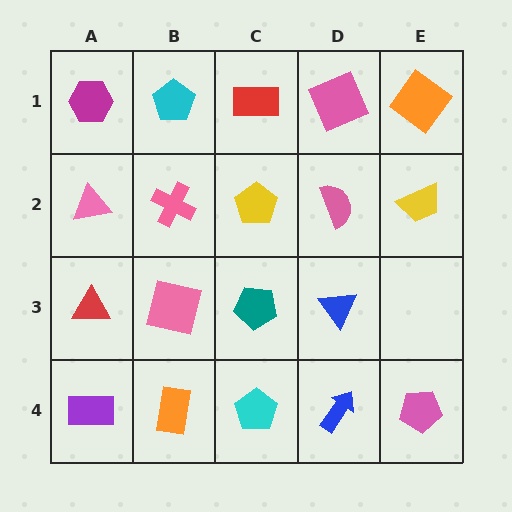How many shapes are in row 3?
4 shapes.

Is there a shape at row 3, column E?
No, that cell is empty.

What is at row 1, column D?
A pink square.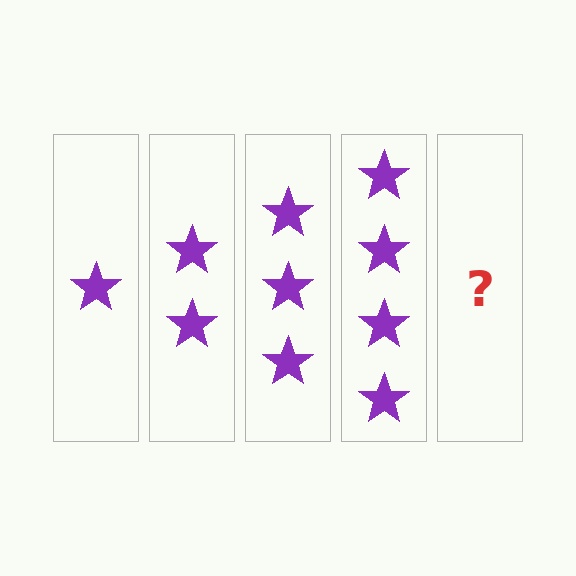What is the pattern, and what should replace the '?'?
The pattern is that each step adds one more star. The '?' should be 5 stars.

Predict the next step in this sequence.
The next step is 5 stars.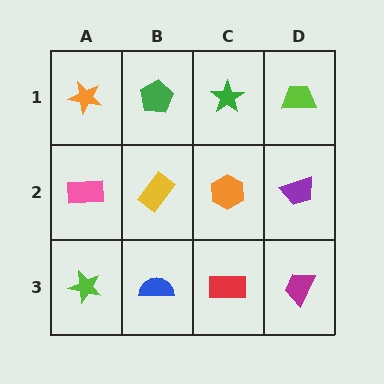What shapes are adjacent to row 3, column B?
A yellow rectangle (row 2, column B), a lime star (row 3, column A), a red rectangle (row 3, column C).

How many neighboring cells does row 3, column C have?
3.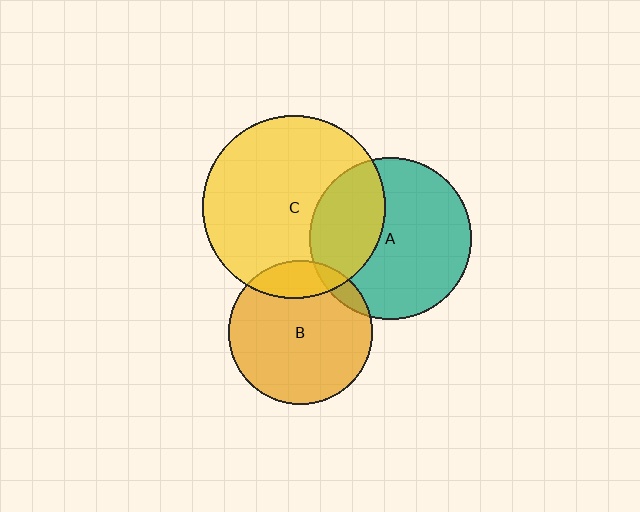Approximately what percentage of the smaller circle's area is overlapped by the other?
Approximately 10%.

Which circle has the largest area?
Circle C (yellow).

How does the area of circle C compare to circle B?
Approximately 1.6 times.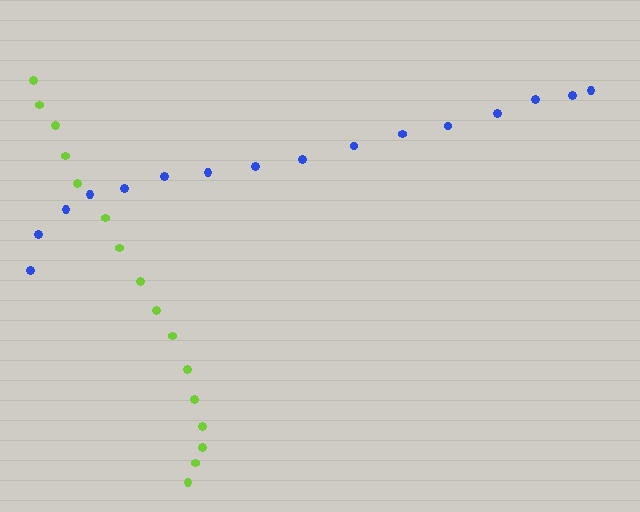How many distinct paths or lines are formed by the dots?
There are 2 distinct paths.